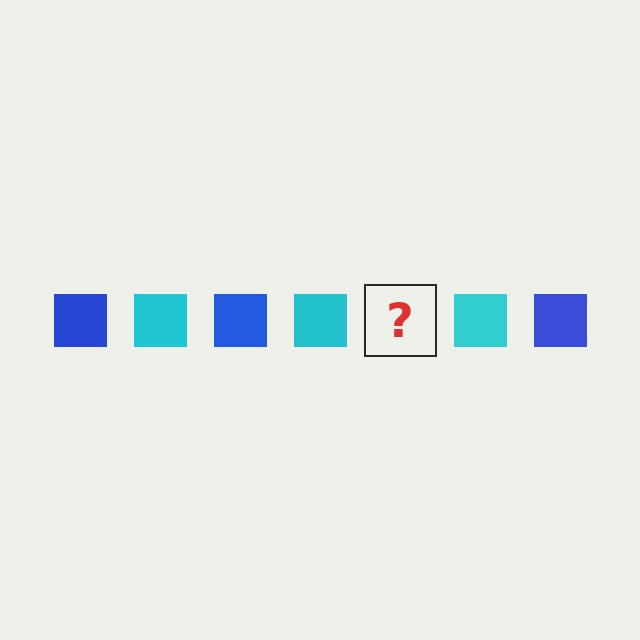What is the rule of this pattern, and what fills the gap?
The rule is that the pattern cycles through blue, cyan squares. The gap should be filled with a blue square.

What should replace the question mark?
The question mark should be replaced with a blue square.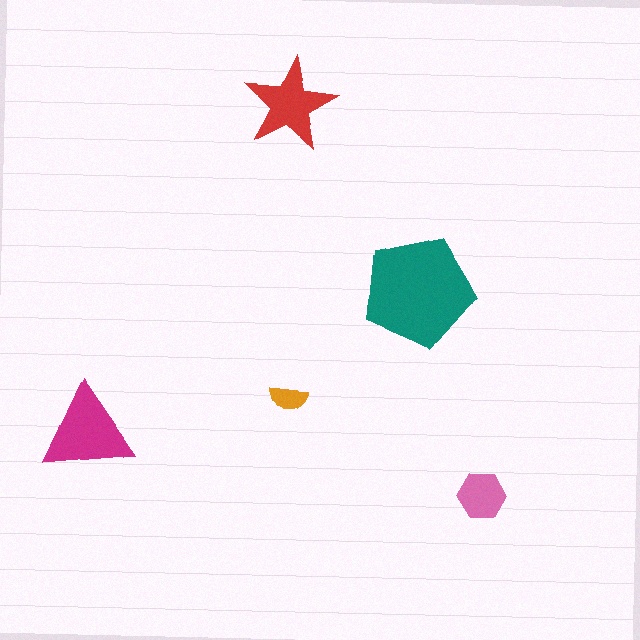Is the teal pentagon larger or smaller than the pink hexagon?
Larger.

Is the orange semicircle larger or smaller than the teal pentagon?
Smaller.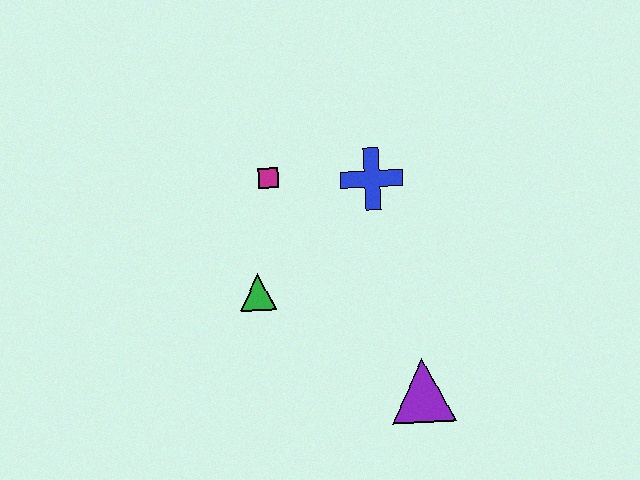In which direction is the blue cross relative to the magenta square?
The blue cross is to the right of the magenta square.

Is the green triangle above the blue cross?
No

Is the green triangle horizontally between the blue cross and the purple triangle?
No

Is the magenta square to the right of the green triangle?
Yes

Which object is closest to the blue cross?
The magenta square is closest to the blue cross.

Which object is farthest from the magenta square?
The purple triangle is farthest from the magenta square.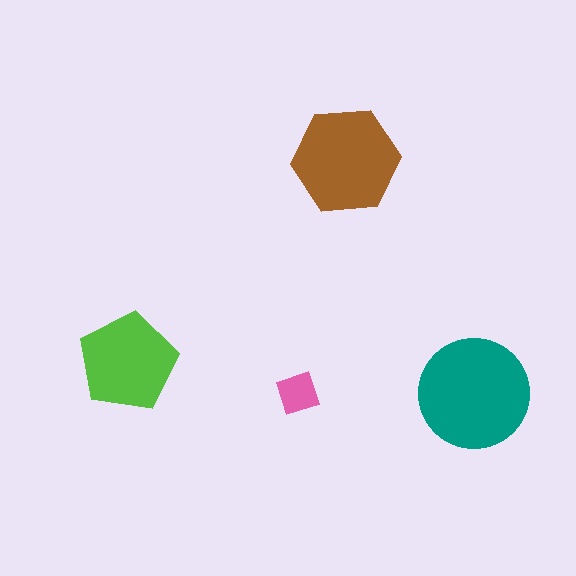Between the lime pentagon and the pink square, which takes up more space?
The lime pentagon.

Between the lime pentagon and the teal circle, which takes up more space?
The teal circle.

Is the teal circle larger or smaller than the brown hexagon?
Larger.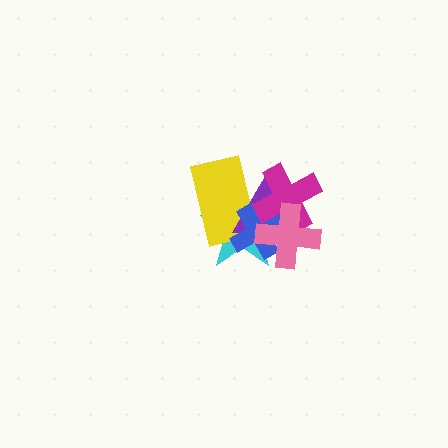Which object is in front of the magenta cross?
The pink cross is in front of the magenta cross.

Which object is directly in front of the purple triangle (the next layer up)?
The blue cross is directly in front of the purple triangle.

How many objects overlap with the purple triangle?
5 objects overlap with the purple triangle.